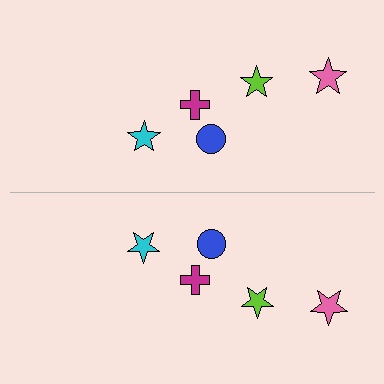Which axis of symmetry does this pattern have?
The pattern has a horizontal axis of symmetry running through the center of the image.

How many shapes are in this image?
There are 10 shapes in this image.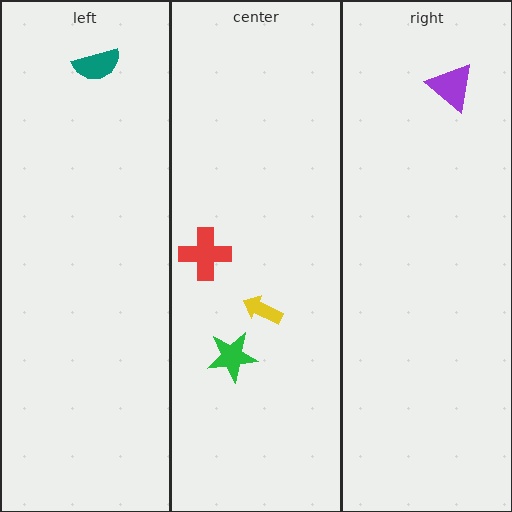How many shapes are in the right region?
1.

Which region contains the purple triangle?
The right region.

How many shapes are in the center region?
3.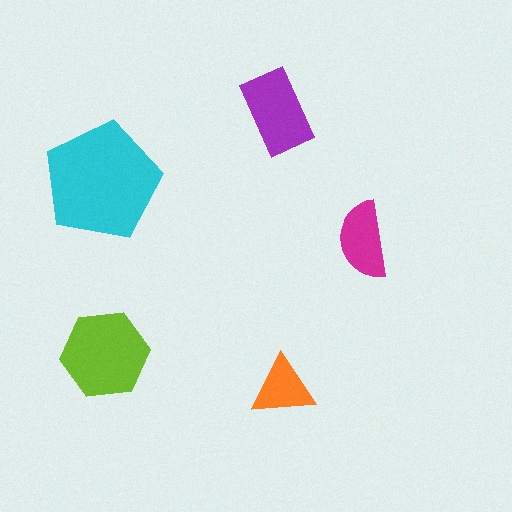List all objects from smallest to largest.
The orange triangle, the magenta semicircle, the purple rectangle, the lime hexagon, the cyan pentagon.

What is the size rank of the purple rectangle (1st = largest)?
3rd.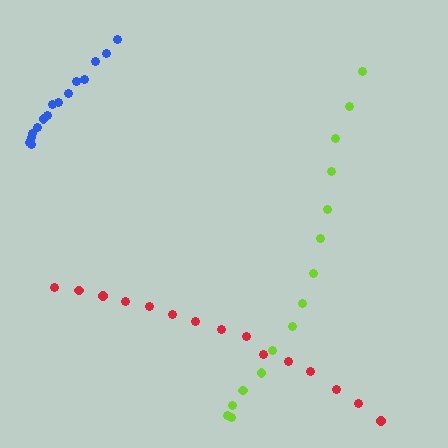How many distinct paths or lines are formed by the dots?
There are 3 distinct paths.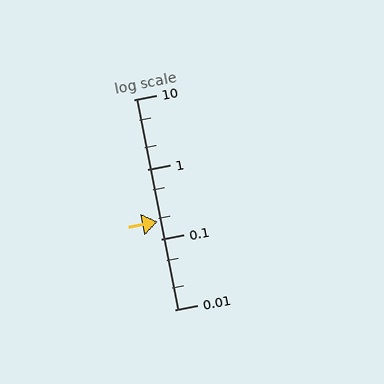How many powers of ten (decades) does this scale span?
The scale spans 3 decades, from 0.01 to 10.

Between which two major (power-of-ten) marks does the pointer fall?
The pointer is between 0.1 and 1.